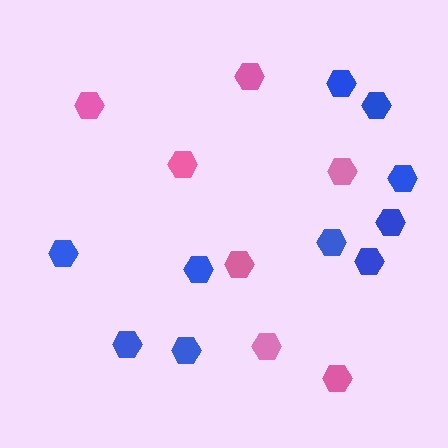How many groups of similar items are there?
There are 2 groups: one group of blue hexagons (10) and one group of pink hexagons (7).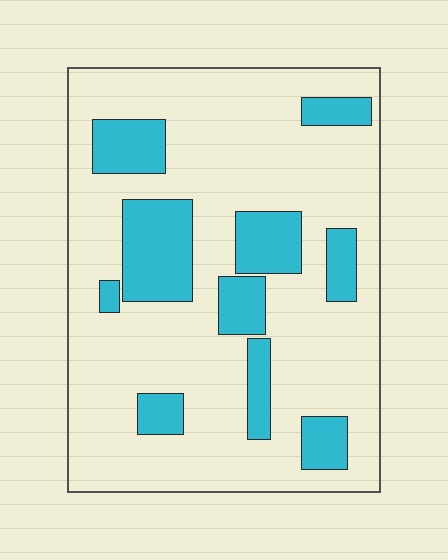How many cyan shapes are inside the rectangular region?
10.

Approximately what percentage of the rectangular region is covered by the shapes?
Approximately 25%.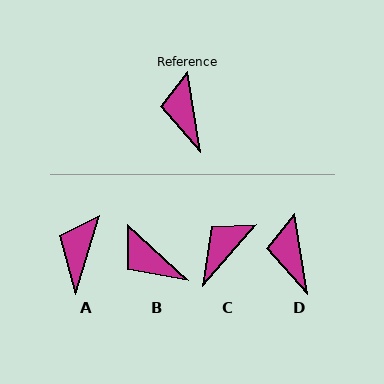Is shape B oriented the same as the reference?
No, it is off by about 39 degrees.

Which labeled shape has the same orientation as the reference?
D.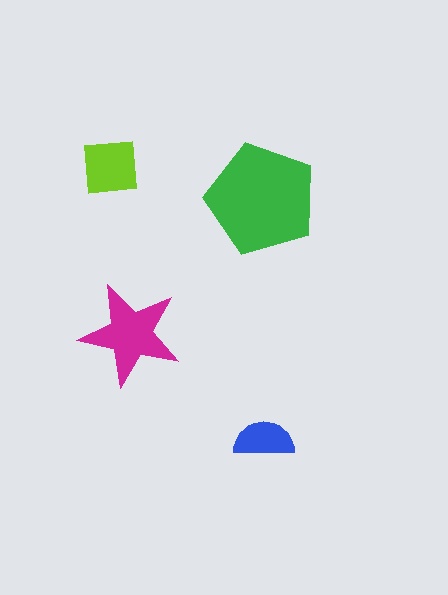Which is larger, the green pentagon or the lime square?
The green pentagon.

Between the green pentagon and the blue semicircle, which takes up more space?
The green pentagon.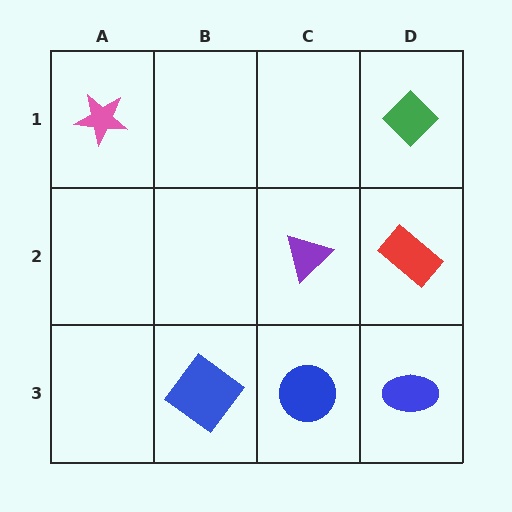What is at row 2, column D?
A red rectangle.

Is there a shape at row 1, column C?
No, that cell is empty.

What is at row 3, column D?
A blue ellipse.